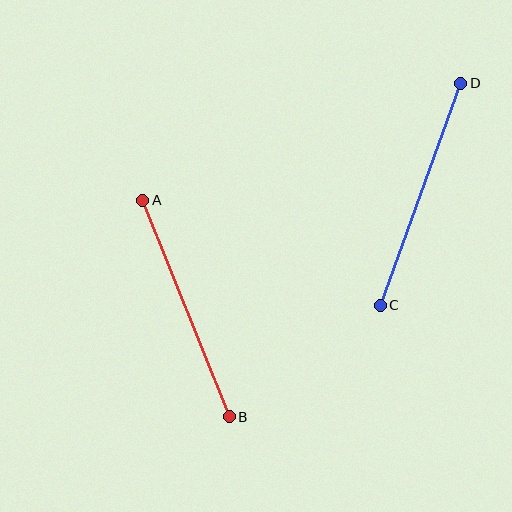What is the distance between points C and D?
The distance is approximately 236 pixels.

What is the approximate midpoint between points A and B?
The midpoint is at approximately (186, 309) pixels.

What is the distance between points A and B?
The distance is approximately 233 pixels.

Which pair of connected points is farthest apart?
Points C and D are farthest apart.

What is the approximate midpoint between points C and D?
The midpoint is at approximately (421, 194) pixels.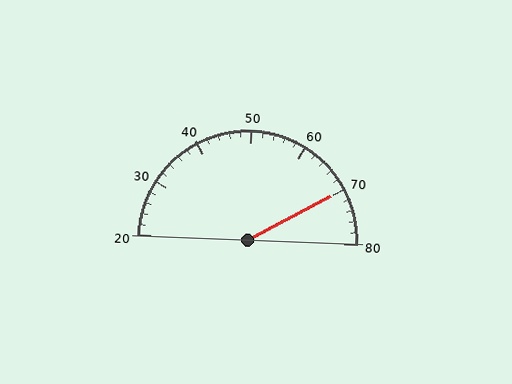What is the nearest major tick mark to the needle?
The nearest major tick mark is 70.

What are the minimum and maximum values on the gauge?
The gauge ranges from 20 to 80.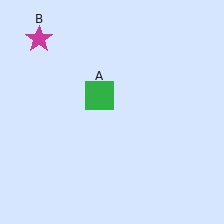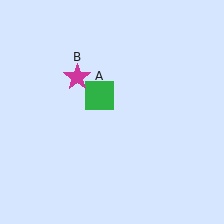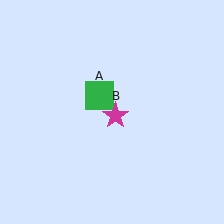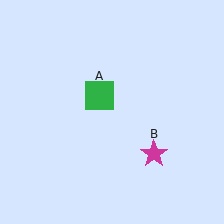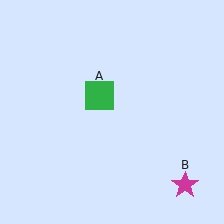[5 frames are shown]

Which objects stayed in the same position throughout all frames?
Green square (object A) remained stationary.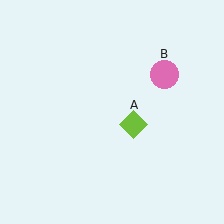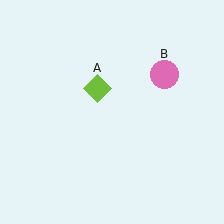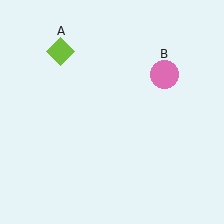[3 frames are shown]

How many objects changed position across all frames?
1 object changed position: lime diamond (object A).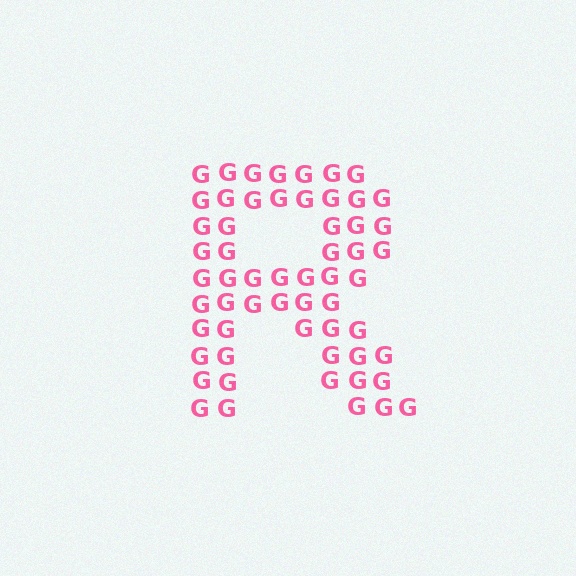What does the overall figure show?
The overall figure shows the letter R.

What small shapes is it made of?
It is made of small letter G's.